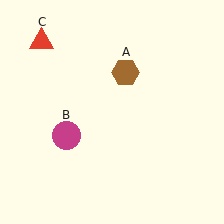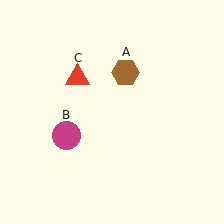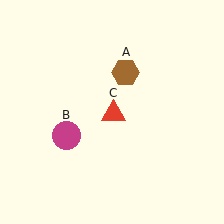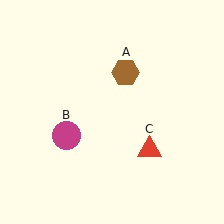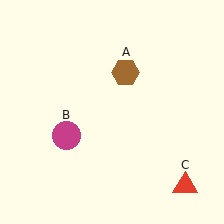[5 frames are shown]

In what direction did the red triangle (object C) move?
The red triangle (object C) moved down and to the right.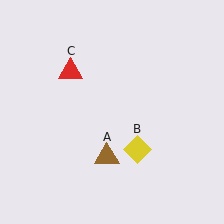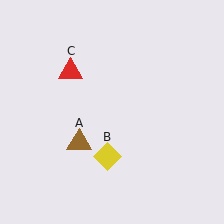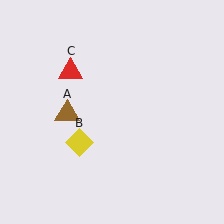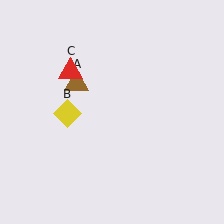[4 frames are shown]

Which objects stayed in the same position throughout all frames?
Red triangle (object C) remained stationary.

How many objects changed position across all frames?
2 objects changed position: brown triangle (object A), yellow diamond (object B).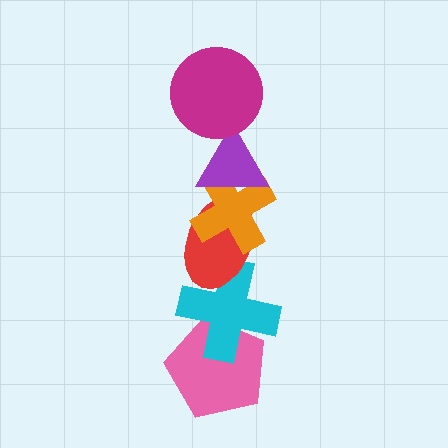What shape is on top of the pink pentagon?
The cyan cross is on top of the pink pentagon.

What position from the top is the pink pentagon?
The pink pentagon is 6th from the top.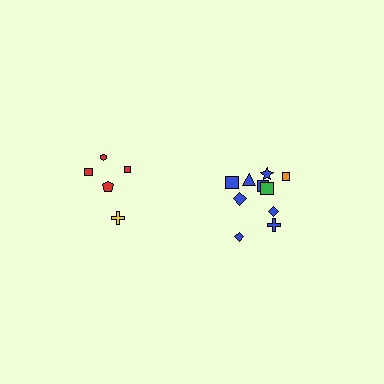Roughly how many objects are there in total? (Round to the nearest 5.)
Roughly 15 objects in total.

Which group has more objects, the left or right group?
The right group.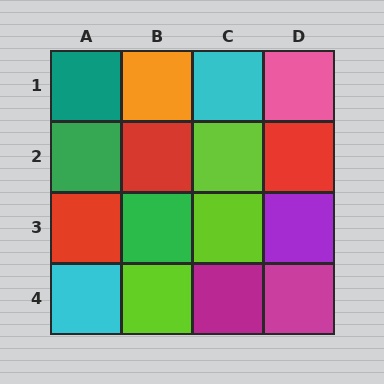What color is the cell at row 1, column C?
Cyan.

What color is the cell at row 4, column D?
Magenta.